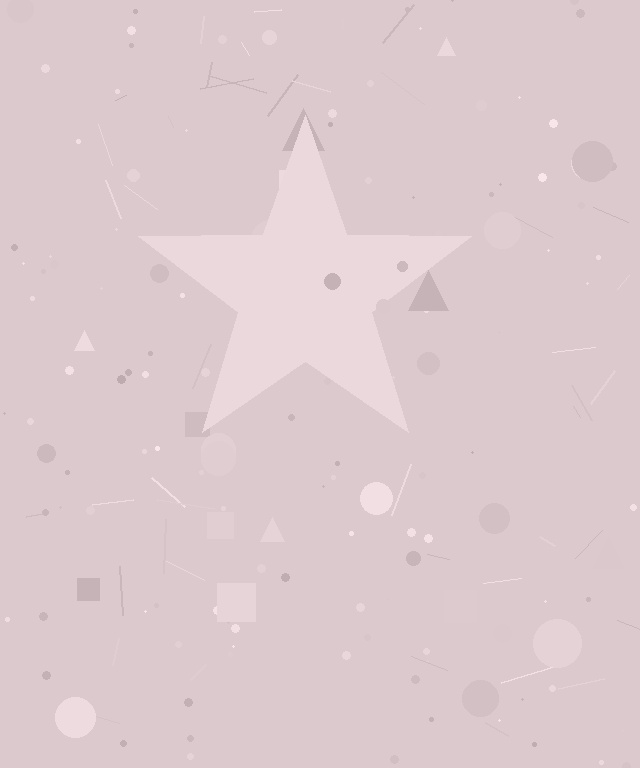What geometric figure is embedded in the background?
A star is embedded in the background.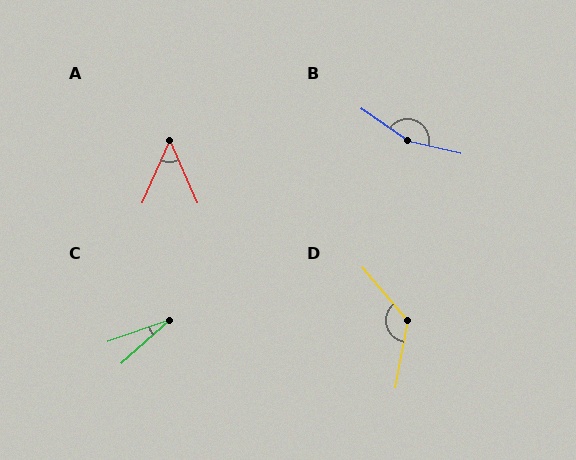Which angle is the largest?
B, at approximately 158 degrees.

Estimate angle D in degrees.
Approximately 129 degrees.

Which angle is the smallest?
C, at approximately 23 degrees.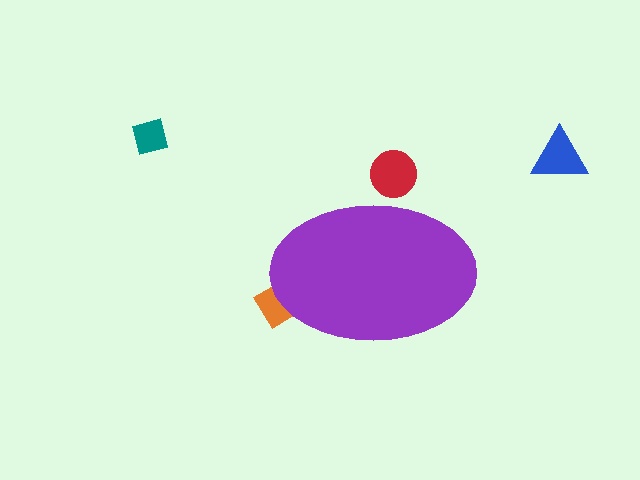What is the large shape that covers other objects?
A purple ellipse.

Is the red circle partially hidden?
Yes, the red circle is partially hidden behind the purple ellipse.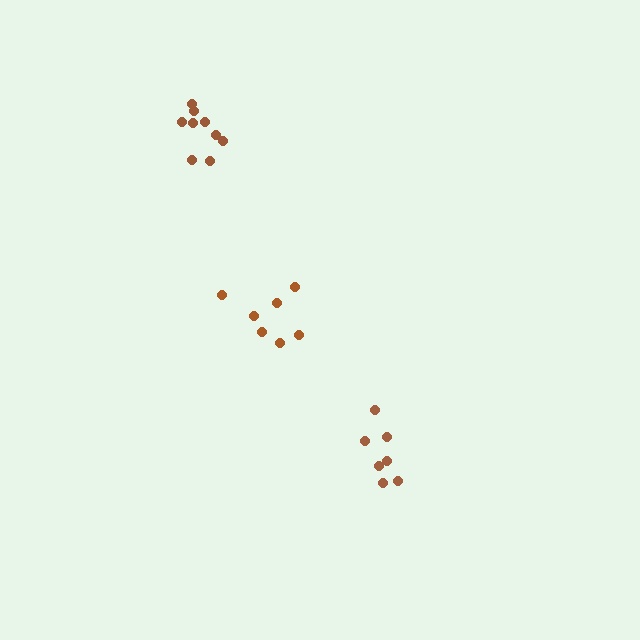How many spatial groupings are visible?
There are 3 spatial groupings.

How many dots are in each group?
Group 1: 7 dots, Group 2: 7 dots, Group 3: 9 dots (23 total).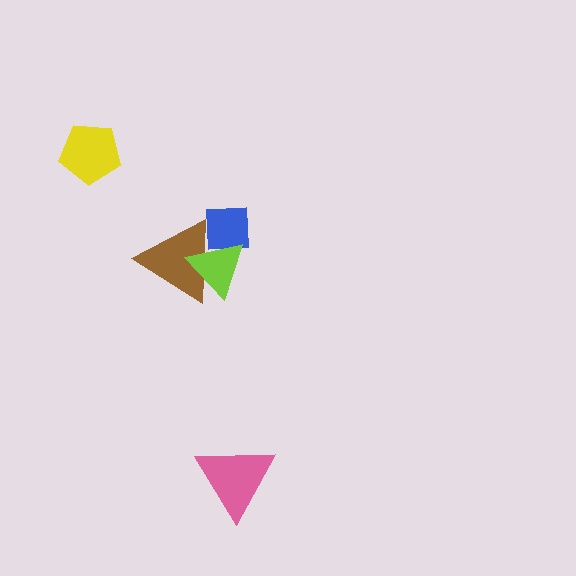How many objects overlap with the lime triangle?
2 objects overlap with the lime triangle.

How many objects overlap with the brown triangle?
2 objects overlap with the brown triangle.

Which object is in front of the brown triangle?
The lime triangle is in front of the brown triangle.